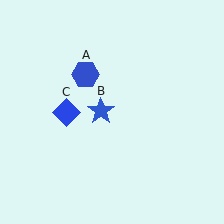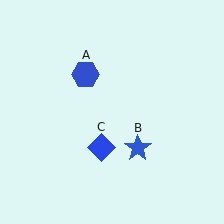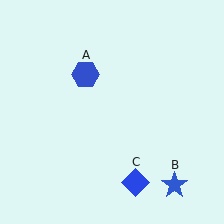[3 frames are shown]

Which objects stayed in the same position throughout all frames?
Blue hexagon (object A) remained stationary.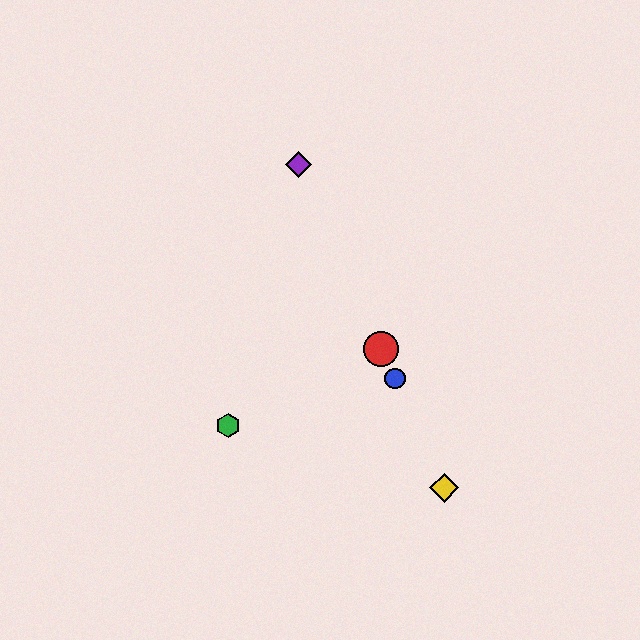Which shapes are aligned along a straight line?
The red circle, the blue circle, the yellow diamond, the purple diamond are aligned along a straight line.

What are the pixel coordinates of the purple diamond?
The purple diamond is at (298, 165).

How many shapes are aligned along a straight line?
4 shapes (the red circle, the blue circle, the yellow diamond, the purple diamond) are aligned along a straight line.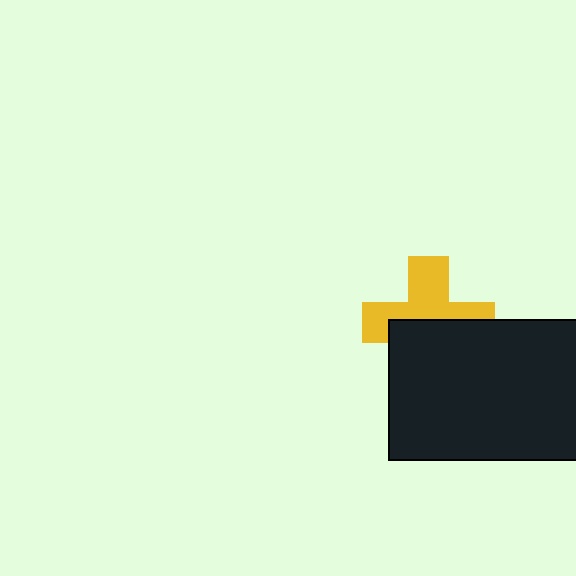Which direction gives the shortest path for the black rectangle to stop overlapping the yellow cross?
Moving down gives the shortest separation.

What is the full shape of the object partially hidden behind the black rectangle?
The partially hidden object is a yellow cross.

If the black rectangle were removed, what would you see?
You would see the complete yellow cross.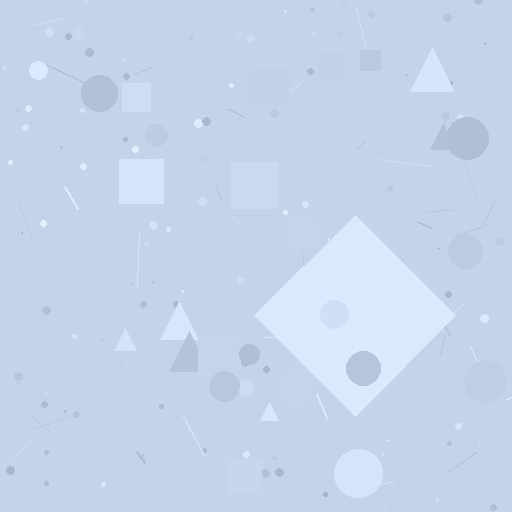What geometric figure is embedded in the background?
A diamond is embedded in the background.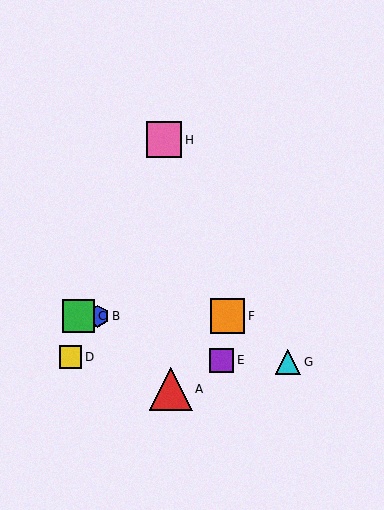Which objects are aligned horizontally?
Objects B, C, F are aligned horizontally.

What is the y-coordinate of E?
Object E is at y≈360.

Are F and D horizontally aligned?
No, F is at y≈316 and D is at y≈357.